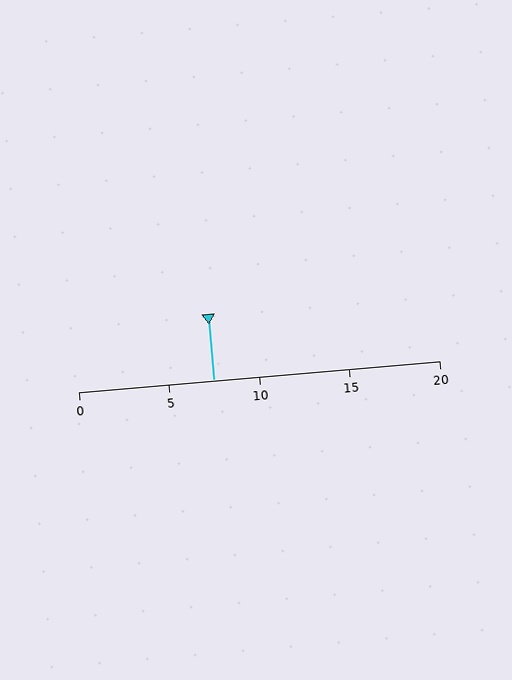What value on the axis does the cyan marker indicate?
The marker indicates approximately 7.5.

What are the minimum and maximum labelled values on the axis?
The axis runs from 0 to 20.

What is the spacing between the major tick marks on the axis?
The major ticks are spaced 5 apart.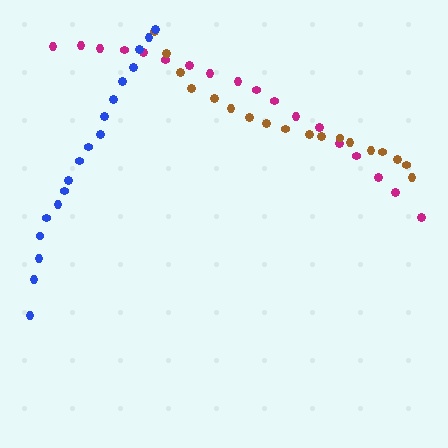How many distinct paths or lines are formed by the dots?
There are 3 distinct paths.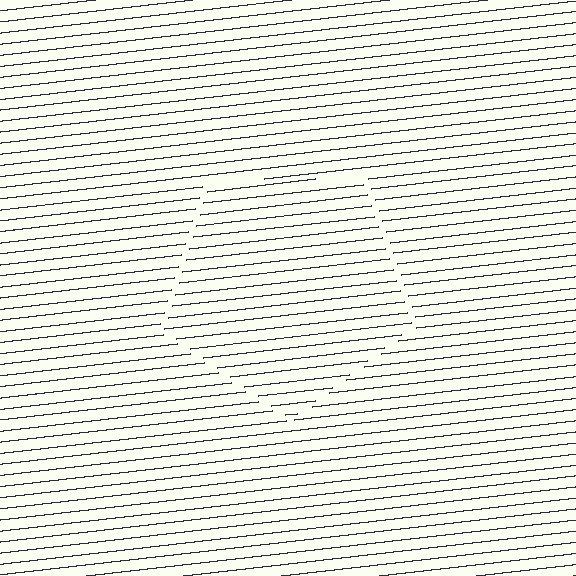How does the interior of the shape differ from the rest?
The interior of the shape contains the same grating, shifted by half a period — the contour is defined by the phase discontinuity where line-ends from the inner and outer gratings abut.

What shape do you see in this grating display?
An illusory pentagon. The interior of the shape contains the same grating, shifted by half a period — the contour is defined by the phase discontinuity where line-ends from the inner and outer gratings abut.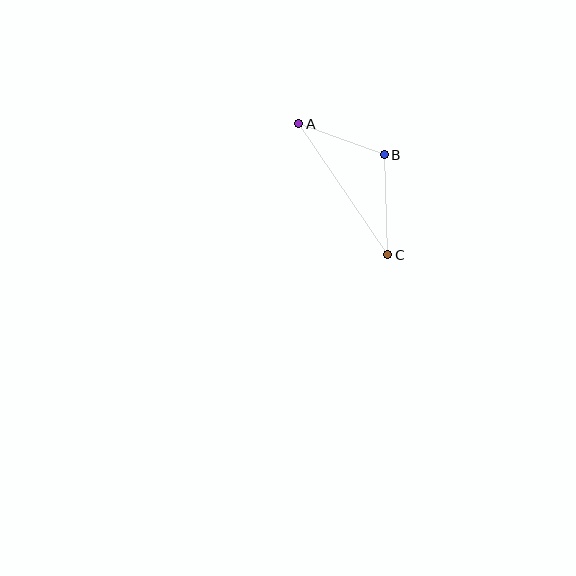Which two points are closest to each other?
Points A and B are closest to each other.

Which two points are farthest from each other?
Points A and C are farthest from each other.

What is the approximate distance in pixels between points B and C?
The distance between B and C is approximately 100 pixels.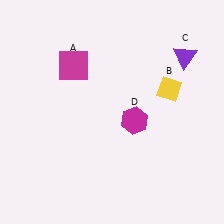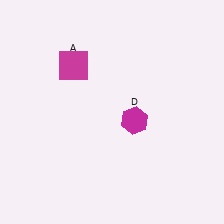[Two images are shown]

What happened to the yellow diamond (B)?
The yellow diamond (B) was removed in Image 2. It was in the top-right area of Image 1.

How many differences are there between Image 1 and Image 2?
There are 2 differences between the two images.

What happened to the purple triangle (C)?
The purple triangle (C) was removed in Image 2. It was in the top-right area of Image 1.